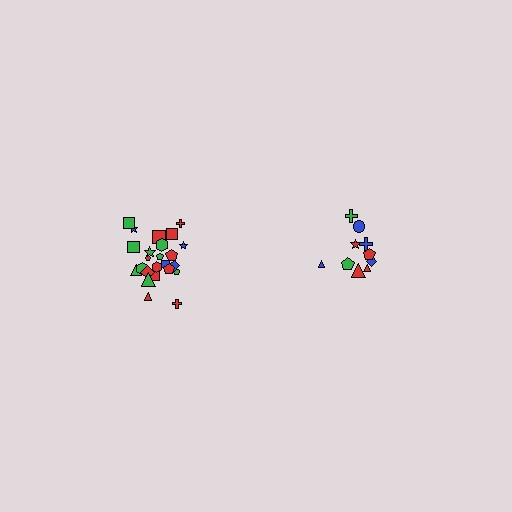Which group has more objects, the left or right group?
The left group.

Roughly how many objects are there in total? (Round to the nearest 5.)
Roughly 35 objects in total.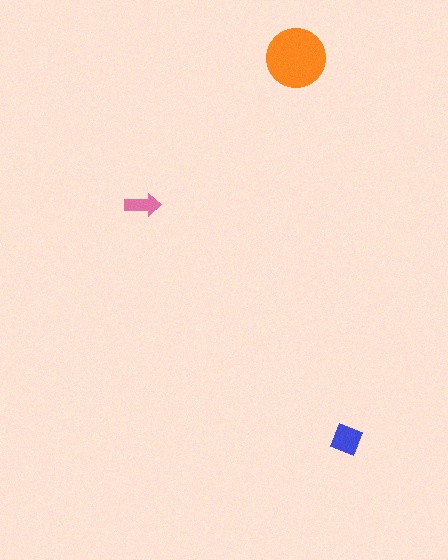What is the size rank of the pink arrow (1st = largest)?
3rd.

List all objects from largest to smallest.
The orange circle, the blue diamond, the pink arrow.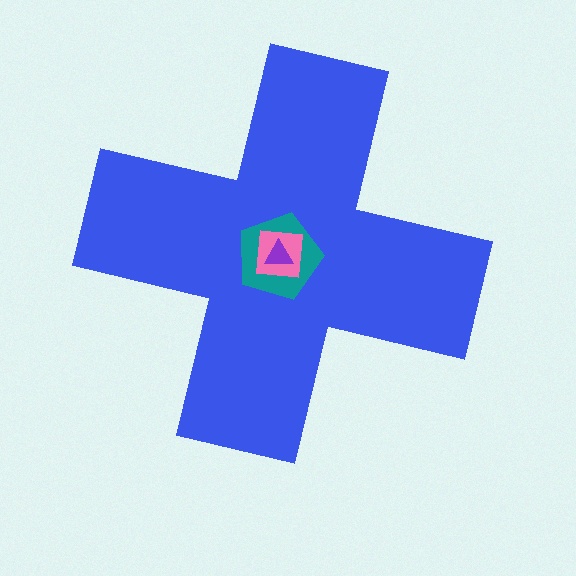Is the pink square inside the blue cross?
Yes.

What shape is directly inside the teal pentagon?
The pink square.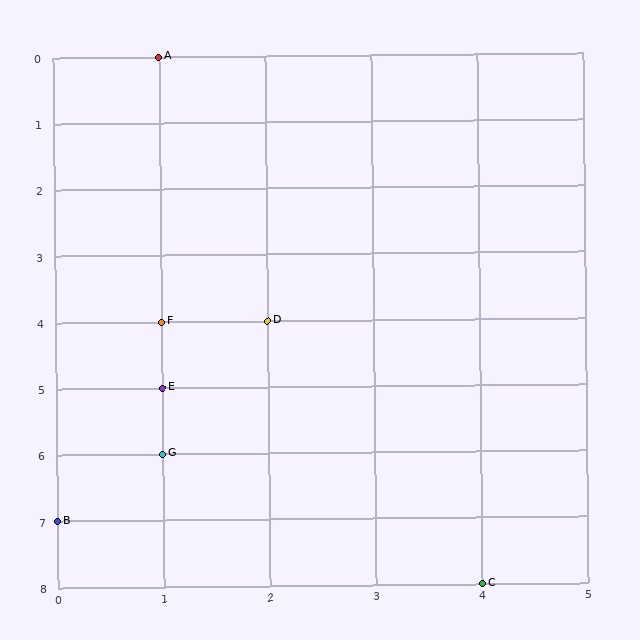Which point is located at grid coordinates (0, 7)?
Point B is at (0, 7).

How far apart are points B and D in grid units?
Points B and D are 2 columns and 3 rows apart (about 3.6 grid units diagonally).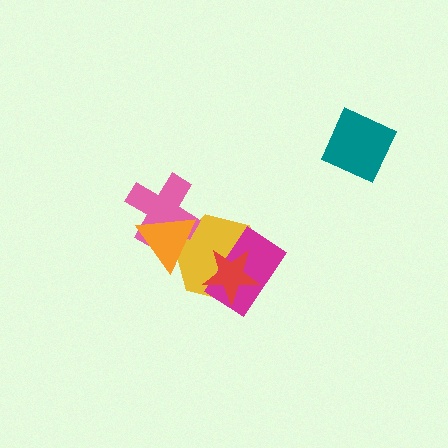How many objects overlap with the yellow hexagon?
4 objects overlap with the yellow hexagon.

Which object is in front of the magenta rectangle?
The red star is in front of the magenta rectangle.